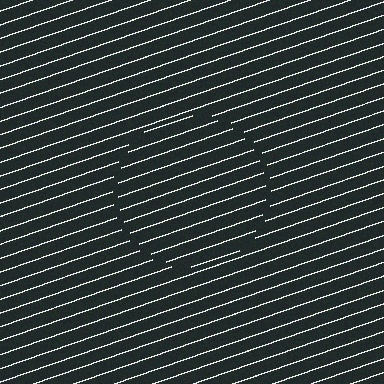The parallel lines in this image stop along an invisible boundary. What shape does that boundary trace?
An illusory circle. The interior of the shape contains the same grating, shifted by half a period — the contour is defined by the phase discontinuity where line-ends from the inner and outer gratings abut.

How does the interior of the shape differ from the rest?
The interior of the shape contains the same grating, shifted by half a period — the contour is defined by the phase discontinuity where line-ends from the inner and outer gratings abut.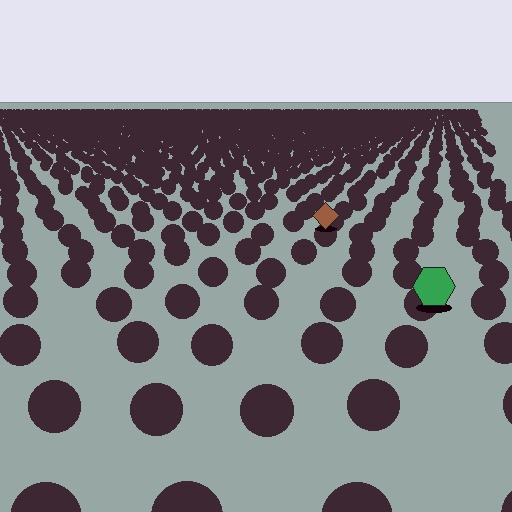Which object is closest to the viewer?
The green hexagon is closest. The texture marks near it are larger and more spread out.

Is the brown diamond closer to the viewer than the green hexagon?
No. The green hexagon is closer — you can tell from the texture gradient: the ground texture is coarser near it.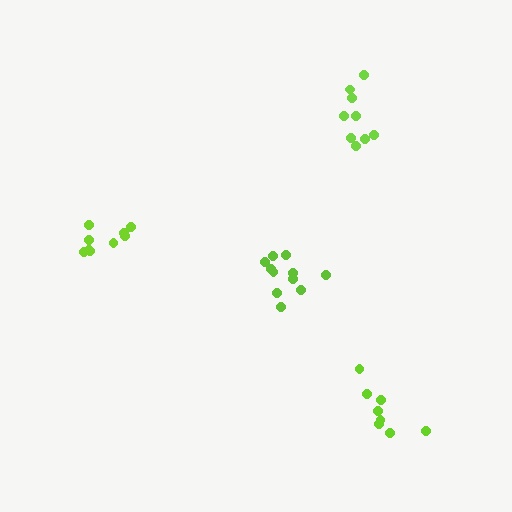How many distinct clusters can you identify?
There are 4 distinct clusters.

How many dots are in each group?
Group 1: 9 dots, Group 2: 8 dots, Group 3: 9 dots, Group 4: 11 dots (37 total).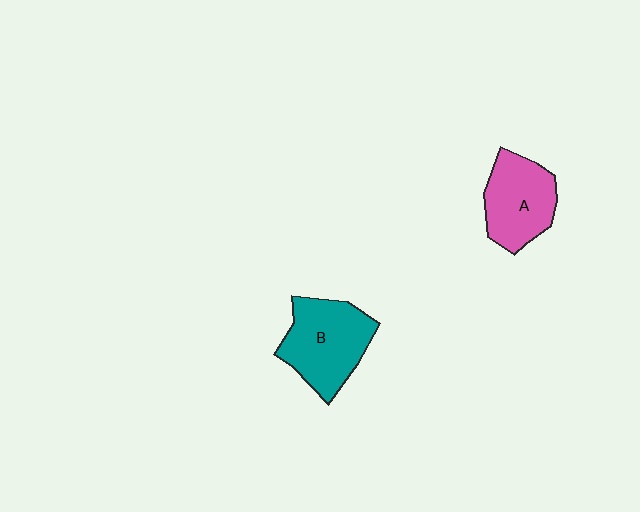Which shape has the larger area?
Shape B (teal).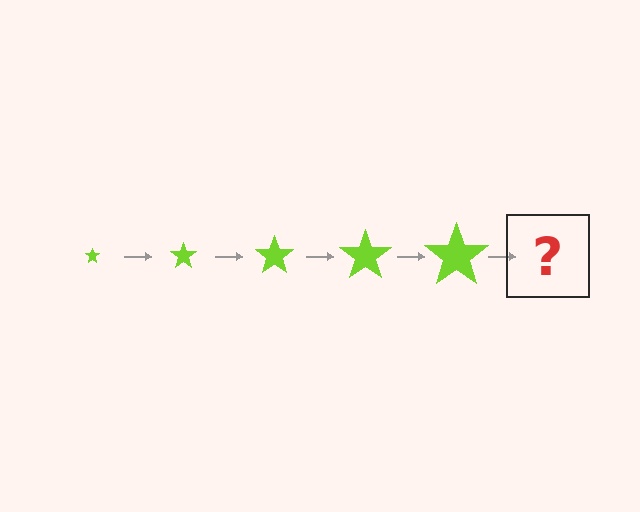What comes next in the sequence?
The next element should be a lime star, larger than the previous one.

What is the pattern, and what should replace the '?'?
The pattern is that the star gets progressively larger each step. The '?' should be a lime star, larger than the previous one.